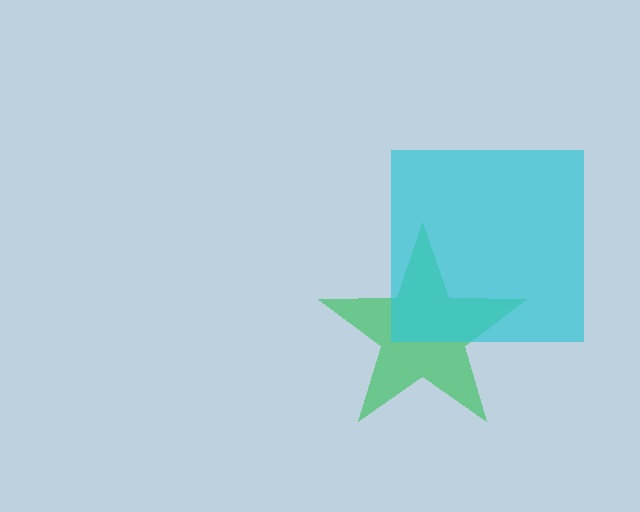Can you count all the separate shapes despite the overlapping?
Yes, there are 2 separate shapes.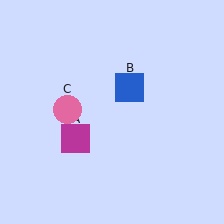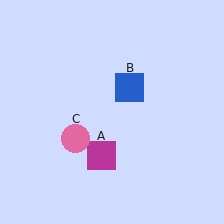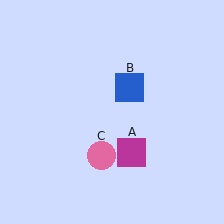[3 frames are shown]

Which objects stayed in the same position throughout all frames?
Blue square (object B) remained stationary.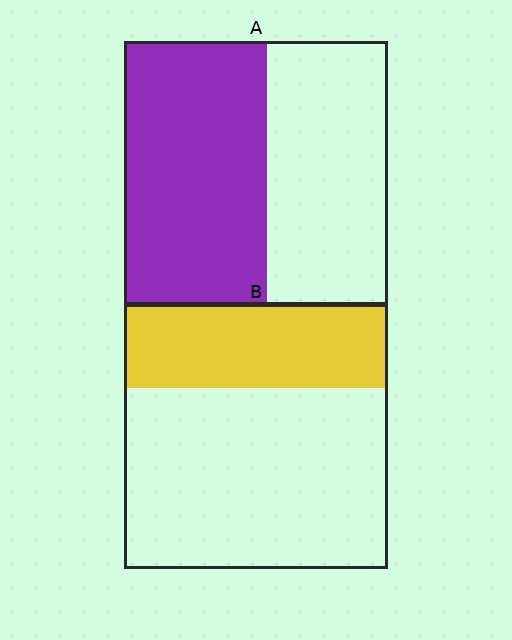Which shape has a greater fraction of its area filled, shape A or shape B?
Shape A.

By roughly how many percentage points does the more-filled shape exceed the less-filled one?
By roughly 20 percentage points (A over B).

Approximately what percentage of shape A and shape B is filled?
A is approximately 55% and B is approximately 30%.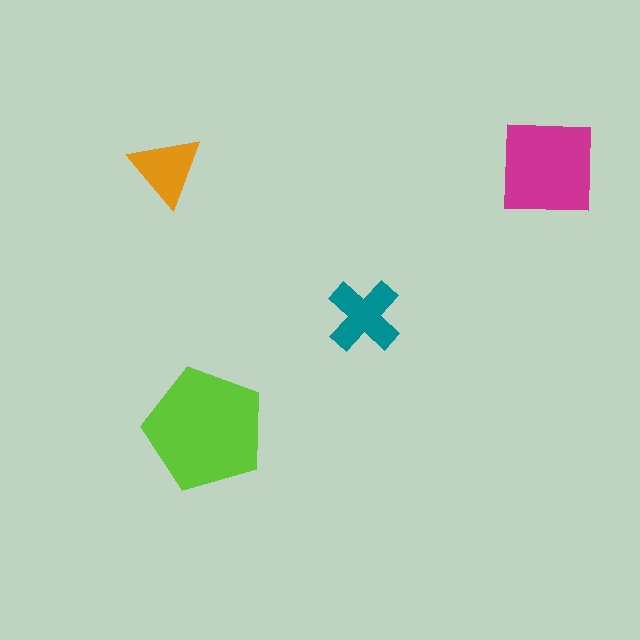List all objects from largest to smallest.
The lime pentagon, the magenta square, the teal cross, the orange triangle.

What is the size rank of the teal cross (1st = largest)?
3rd.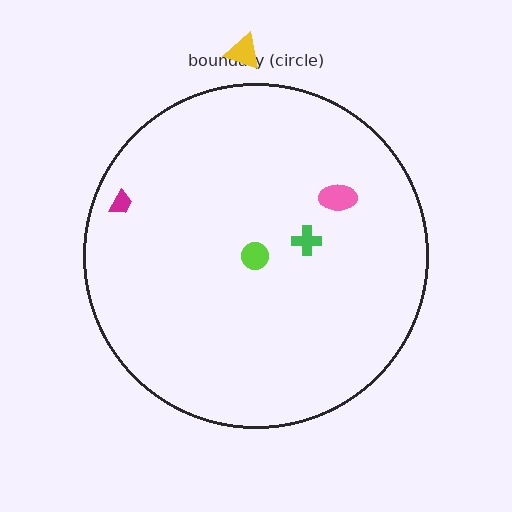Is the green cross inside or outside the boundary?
Inside.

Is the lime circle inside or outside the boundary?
Inside.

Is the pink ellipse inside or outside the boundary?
Inside.